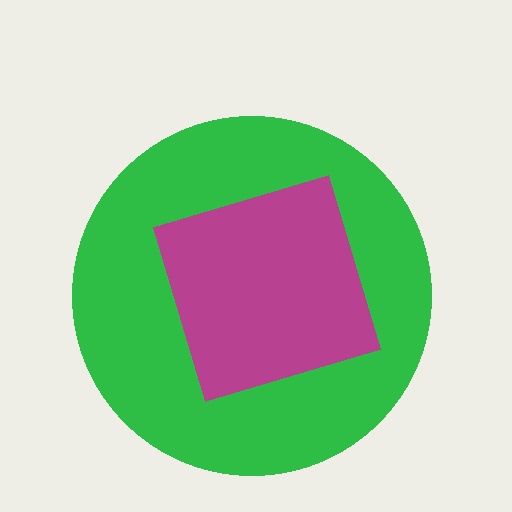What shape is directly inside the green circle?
The magenta diamond.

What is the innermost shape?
The magenta diamond.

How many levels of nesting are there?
2.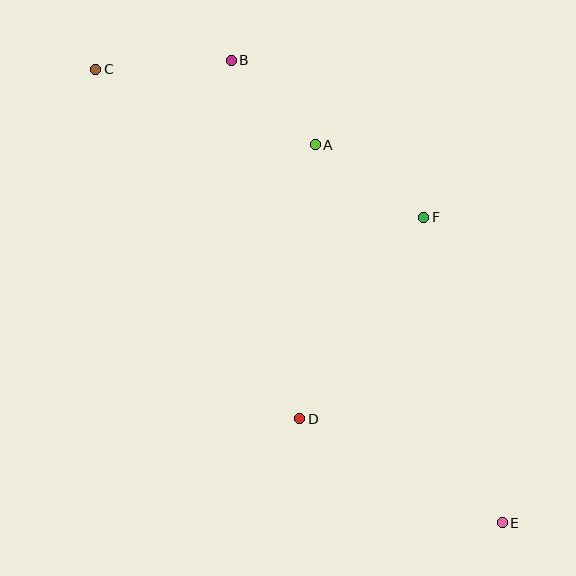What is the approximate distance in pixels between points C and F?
The distance between C and F is approximately 360 pixels.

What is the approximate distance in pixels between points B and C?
The distance between B and C is approximately 136 pixels.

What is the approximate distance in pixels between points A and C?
The distance between A and C is approximately 232 pixels.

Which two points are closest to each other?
Points A and B are closest to each other.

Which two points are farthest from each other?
Points C and E are farthest from each other.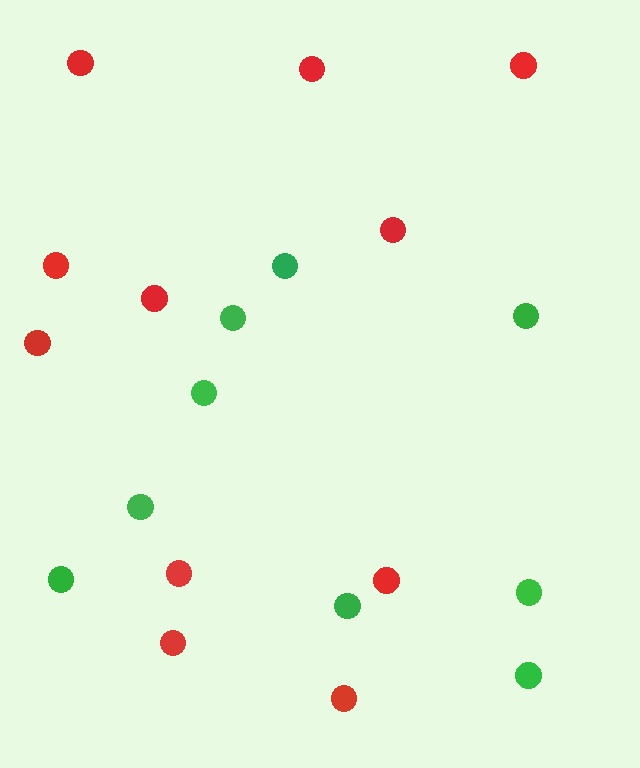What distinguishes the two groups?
There are 2 groups: one group of green circles (9) and one group of red circles (11).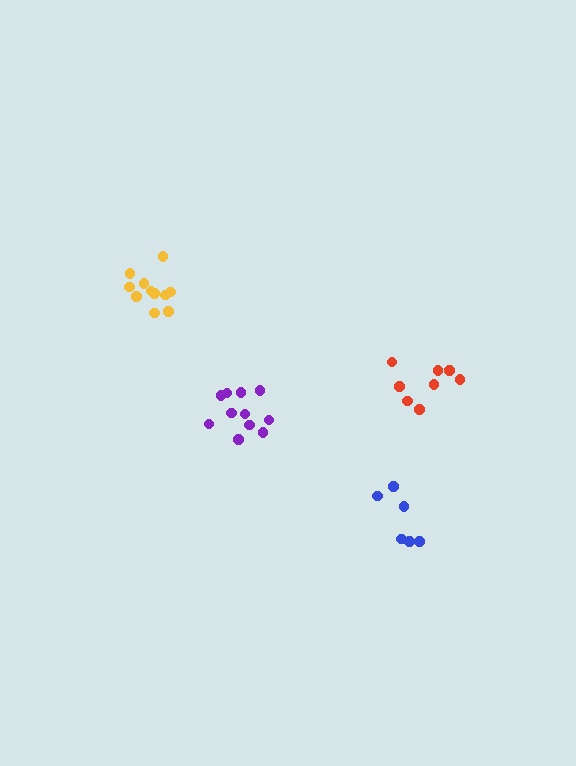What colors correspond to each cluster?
The clusters are colored: blue, yellow, red, purple.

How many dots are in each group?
Group 1: 6 dots, Group 2: 11 dots, Group 3: 8 dots, Group 4: 11 dots (36 total).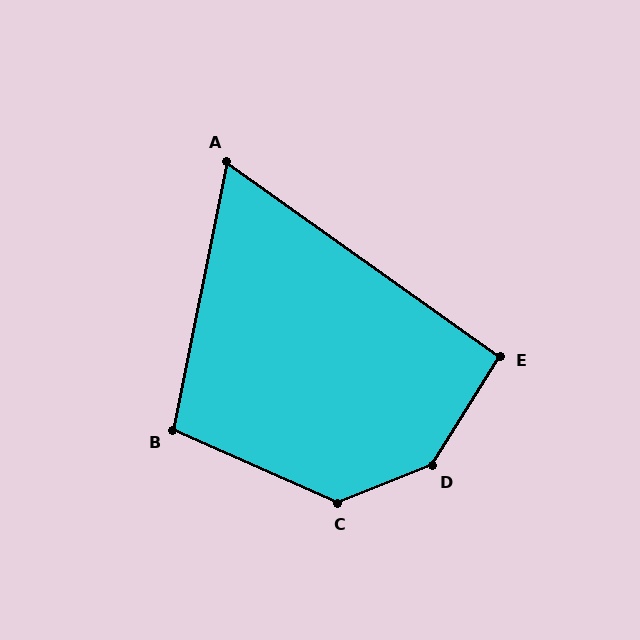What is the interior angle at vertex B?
Approximately 103 degrees (obtuse).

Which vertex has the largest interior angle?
D, at approximately 143 degrees.